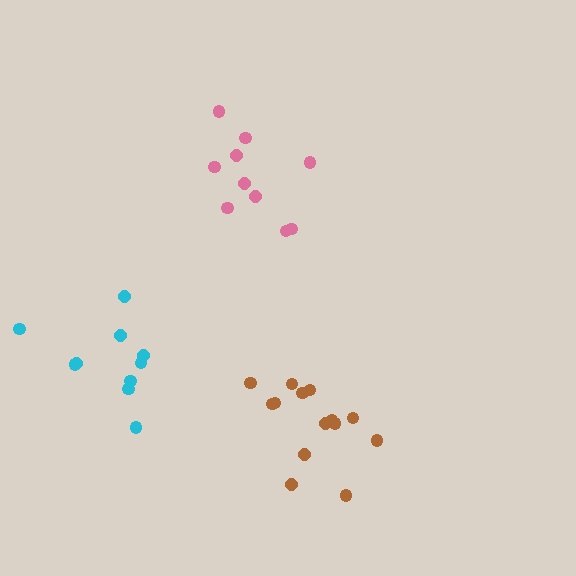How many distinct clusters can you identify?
There are 3 distinct clusters.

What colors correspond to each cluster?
The clusters are colored: cyan, pink, brown.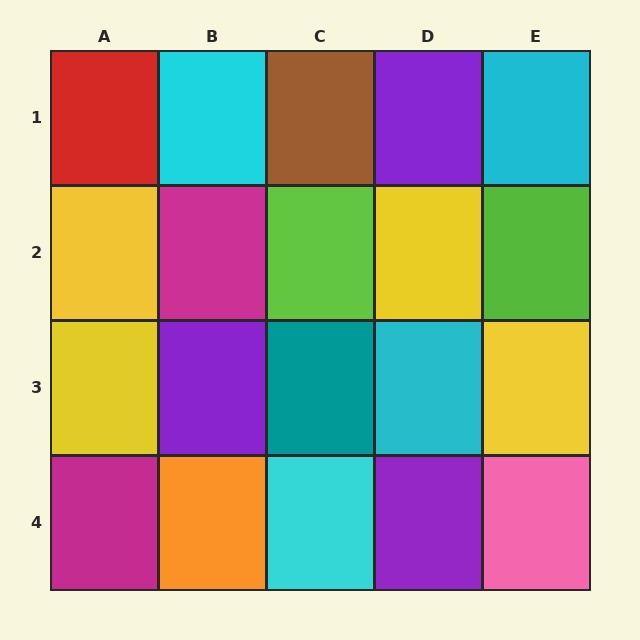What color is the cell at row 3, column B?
Purple.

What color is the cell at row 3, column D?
Cyan.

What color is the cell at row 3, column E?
Yellow.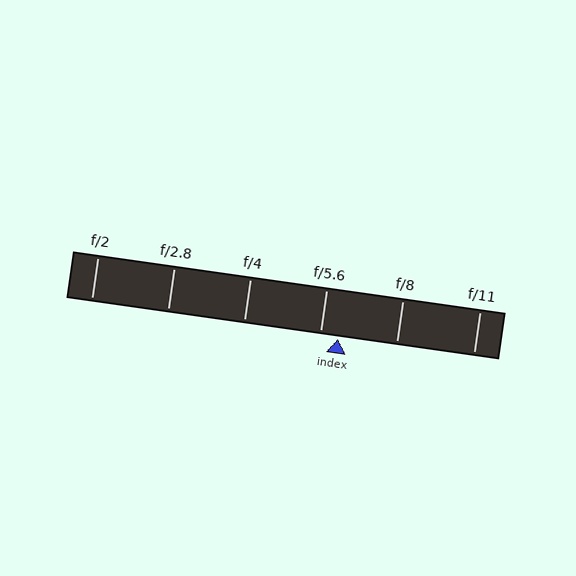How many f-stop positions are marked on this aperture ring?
There are 6 f-stop positions marked.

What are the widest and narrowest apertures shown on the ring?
The widest aperture shown is f/2 and the narrowest is f/11.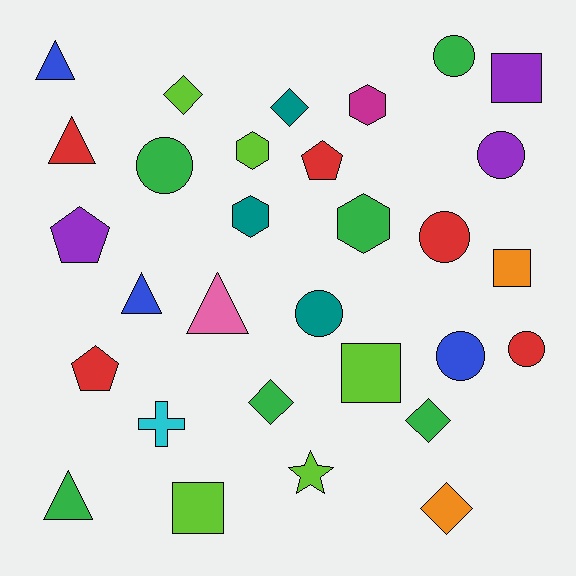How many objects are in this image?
There are 30 objects.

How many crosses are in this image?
There is 1 cross.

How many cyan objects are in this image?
There is 1 cyan object.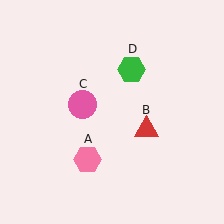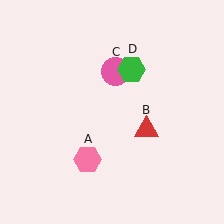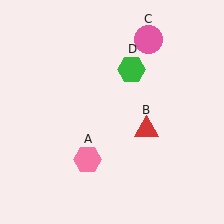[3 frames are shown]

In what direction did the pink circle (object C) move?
The pink circle (object C) moved up and to the right.